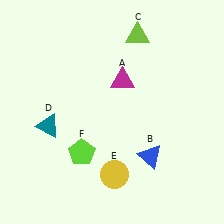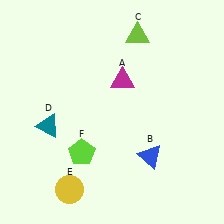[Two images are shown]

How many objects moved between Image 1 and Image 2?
1 object moved between the two images.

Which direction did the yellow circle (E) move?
The yellow circle (E) moved left.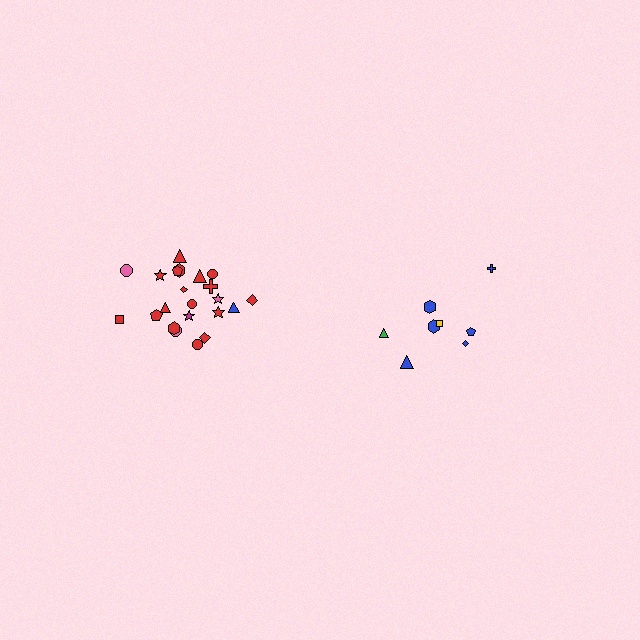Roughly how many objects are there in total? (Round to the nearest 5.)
Roughly 30 objects in total.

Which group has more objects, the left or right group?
The left group.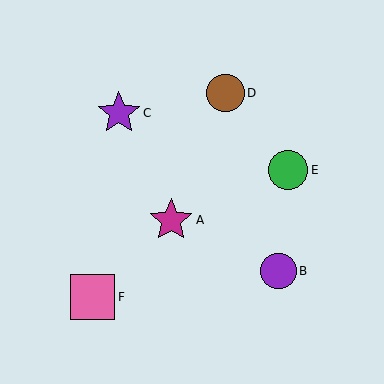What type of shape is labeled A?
Shape A is a magenta star.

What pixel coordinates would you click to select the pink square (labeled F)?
Click at (92, 297) to select the pink square F.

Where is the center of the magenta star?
The center of the magenta star is at (171, 220).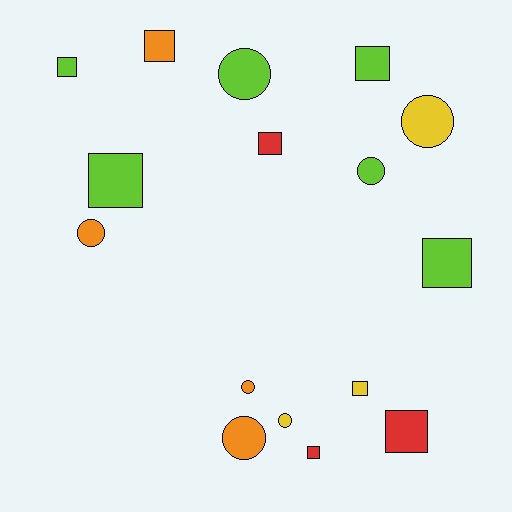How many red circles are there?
There are no red circles.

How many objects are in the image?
There are 16 objects.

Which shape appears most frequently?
Square, with 9 objects.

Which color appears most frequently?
Lime, with 6 objects.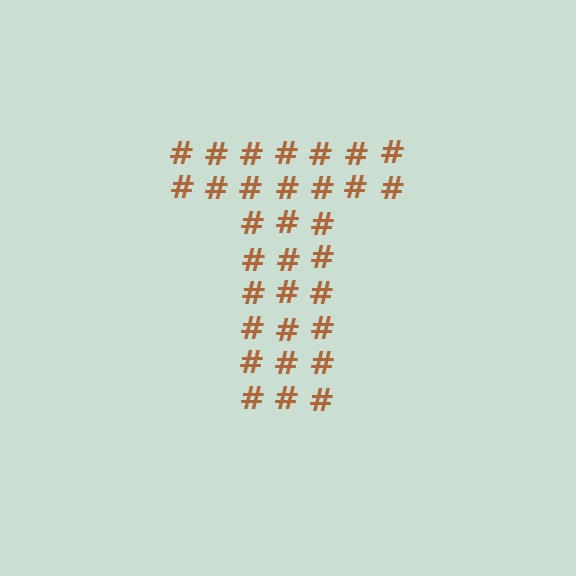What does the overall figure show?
The overall figure shows the letter T.